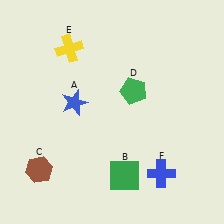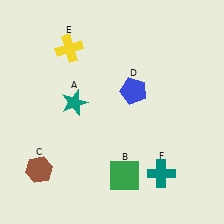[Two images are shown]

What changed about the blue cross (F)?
In Image 1, F is blue. In Image 2, it changed to teal.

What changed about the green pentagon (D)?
In Image 1, D is green. In Image 2, it changed to blue.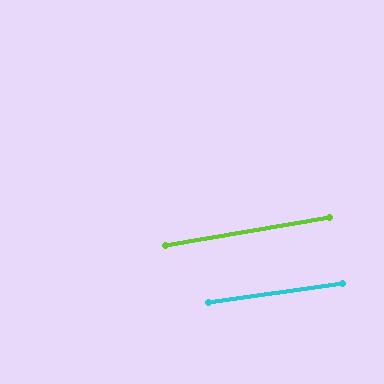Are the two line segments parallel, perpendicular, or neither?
Parallel — their directions differ by only 1.5°.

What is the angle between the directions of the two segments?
Approximately 2 degrees.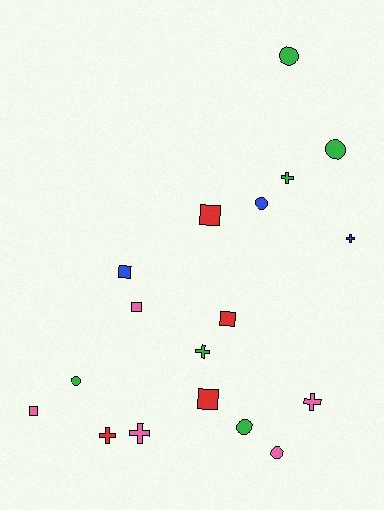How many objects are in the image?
There are 18 objects.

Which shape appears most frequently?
Circle, with 6 objects.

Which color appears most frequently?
Green, with 6 objects.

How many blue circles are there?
There is 1 blue circle.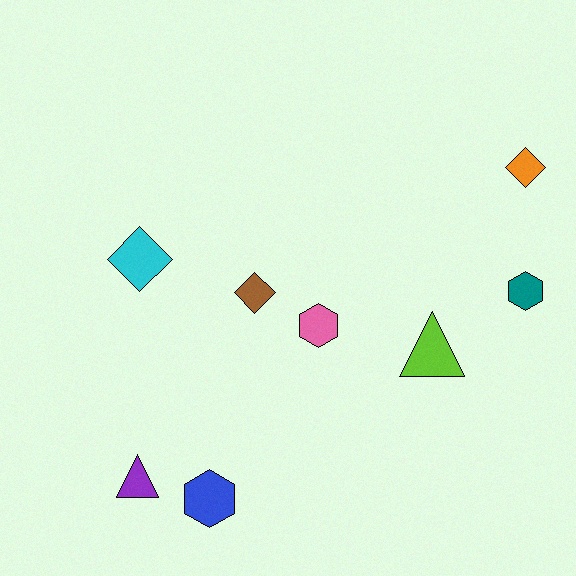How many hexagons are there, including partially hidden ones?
There are 3 hexagons.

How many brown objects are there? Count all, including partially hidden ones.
There is 1 brown object.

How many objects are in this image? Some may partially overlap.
There are 8 objects.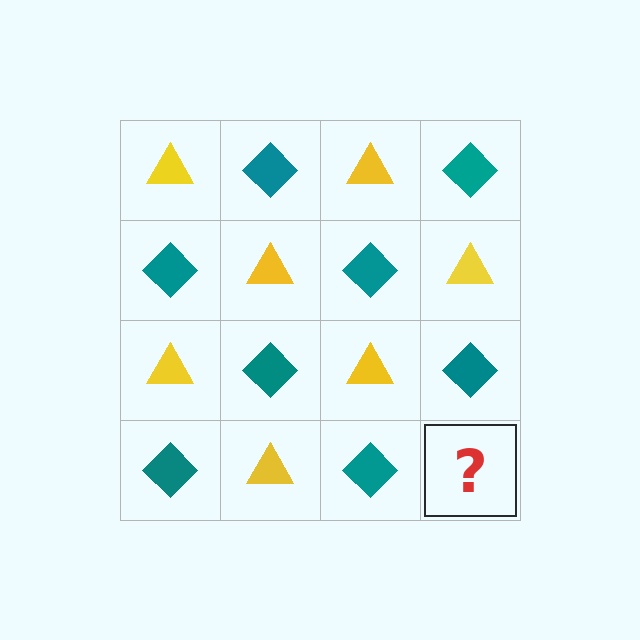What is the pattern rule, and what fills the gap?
The rule is that it alternates yellow triangle and teal diamond in a checkerboard pattern. The gap should be filled with a yellow triangle.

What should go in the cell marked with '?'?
The missing cell should contain a yellow triangle.